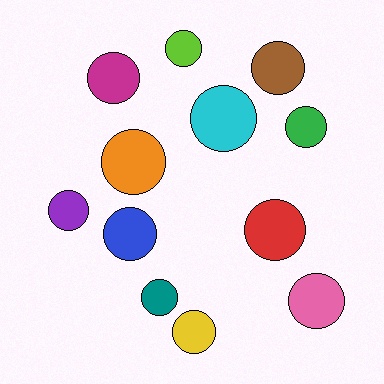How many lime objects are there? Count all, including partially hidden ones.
There is 1 lime object.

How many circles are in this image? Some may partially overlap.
There are 12 circles.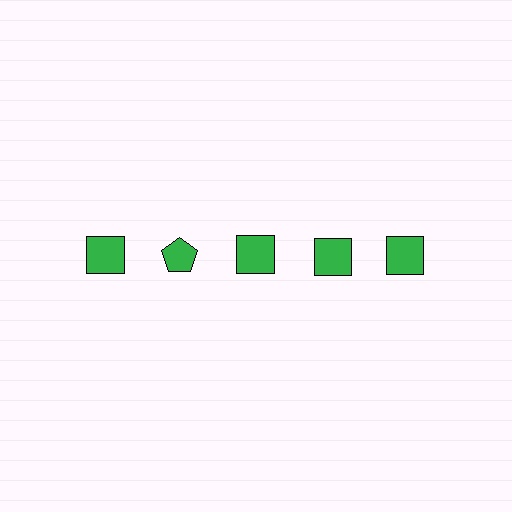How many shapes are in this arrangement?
There are 5 shapes arranged in a grid pattern.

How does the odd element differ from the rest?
It has a different shape: pentagon instead of square.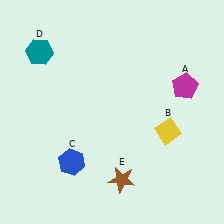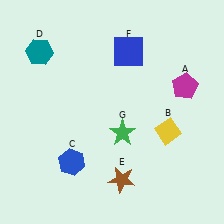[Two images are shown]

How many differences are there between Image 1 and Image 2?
There are 2 differences between the two images.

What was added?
A blue square (F), a green star (G) were added in Image 2.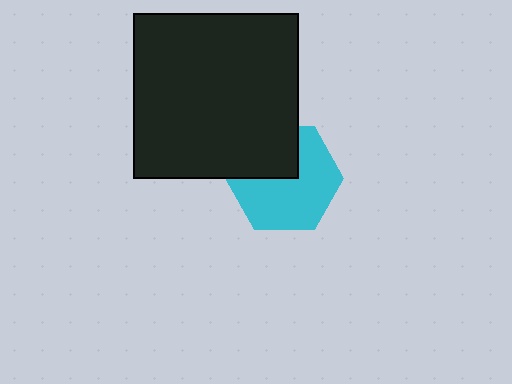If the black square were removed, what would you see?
You would see the complete cyan hexagon.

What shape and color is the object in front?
The object in front is a black square.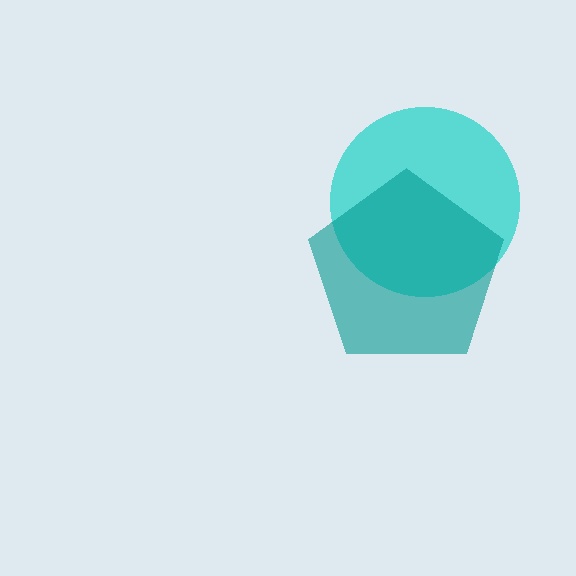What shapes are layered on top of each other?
The layered shapes are: a cyan circle, a teal pentagon.